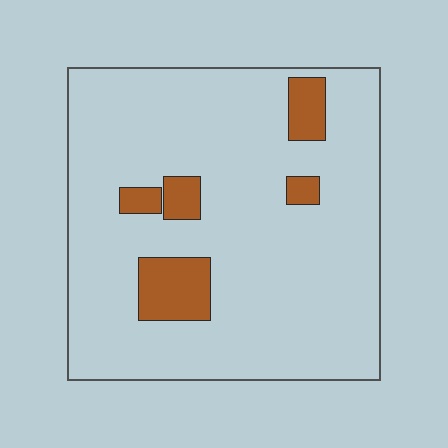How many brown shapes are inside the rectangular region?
5.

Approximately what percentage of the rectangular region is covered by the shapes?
Approximately 10%.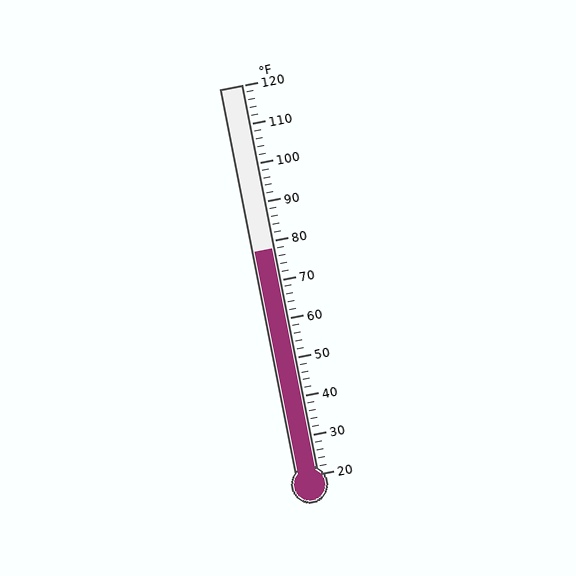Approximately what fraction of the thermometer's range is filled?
The thermometer is filled to approximately 60% of its range.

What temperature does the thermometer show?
The thermometer shows approximately 78°F.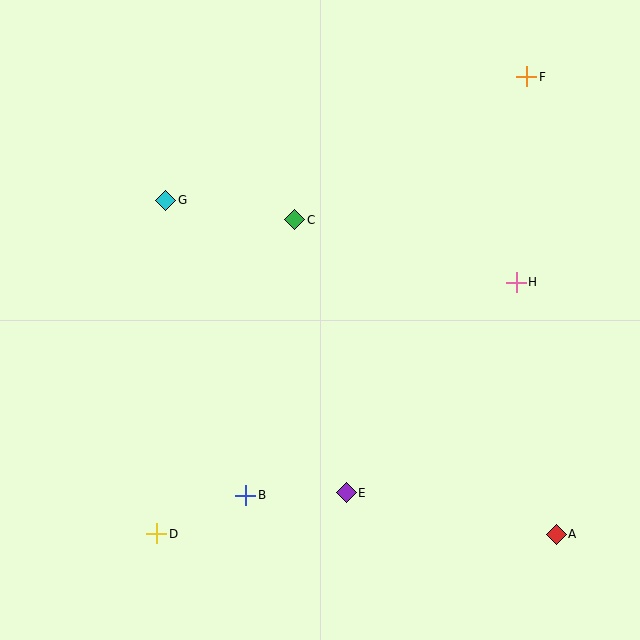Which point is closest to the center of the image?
Point C at (295, 220) is closest to the center.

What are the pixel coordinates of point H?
Point H is at (516, 282).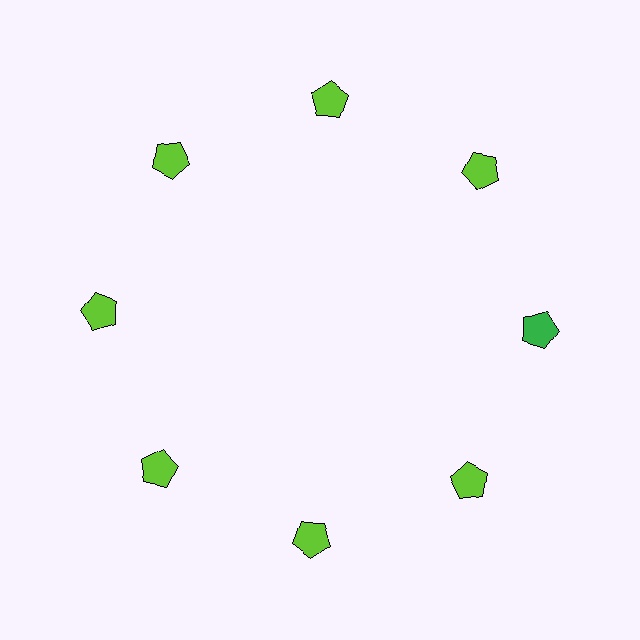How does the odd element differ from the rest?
It has a different color: green instead of lime.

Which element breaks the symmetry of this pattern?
The green pentagon at roughly the 3 o'clock position breaks the symmetry. All other shapes are lime pentagons.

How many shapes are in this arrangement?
There are 8 shapes arranged in a ring pattern.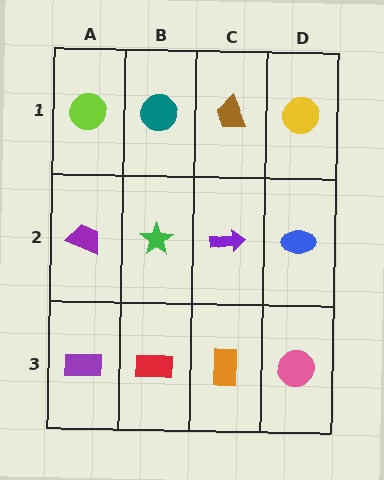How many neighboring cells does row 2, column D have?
3.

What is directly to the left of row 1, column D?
A brown trapezoid.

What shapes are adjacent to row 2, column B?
A teal circle (row 1, column B), a red rectangle (row 3, column B), a purple trapezoid (row 2, column A), a purple arrow (row 2, column C).